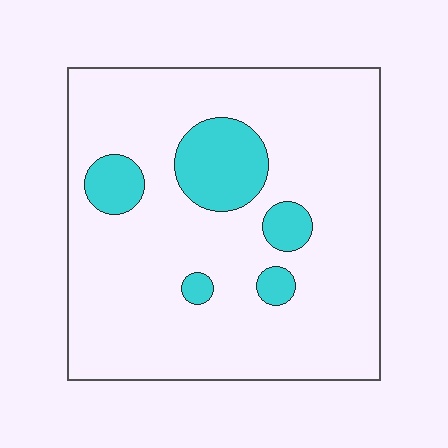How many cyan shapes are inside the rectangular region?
5.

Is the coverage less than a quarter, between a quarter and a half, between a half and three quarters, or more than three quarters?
Less than a quarter.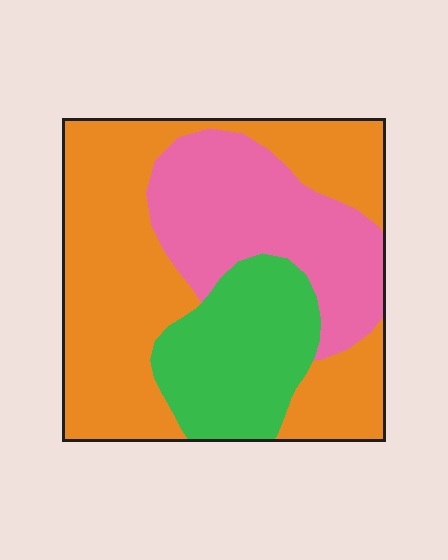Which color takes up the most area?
Orange, at roughly 50%.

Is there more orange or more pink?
Orange.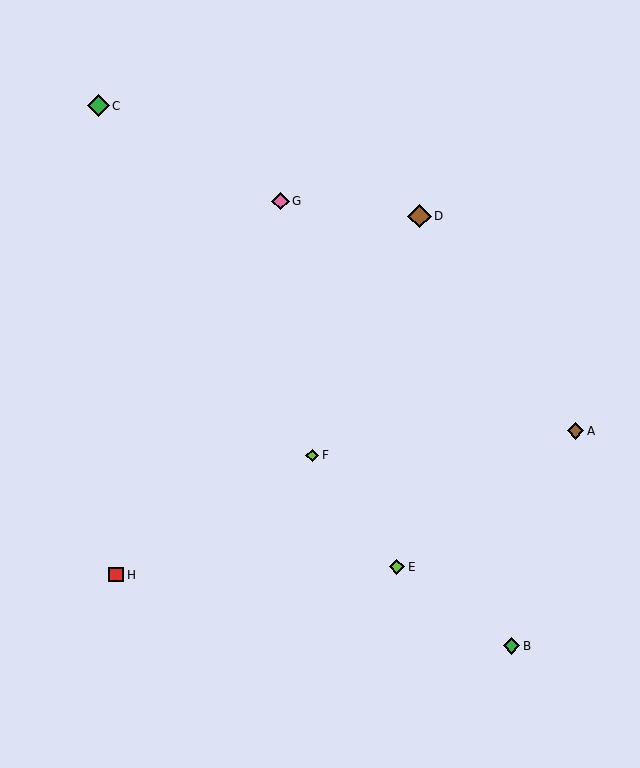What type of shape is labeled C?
Shape C is a green diamond.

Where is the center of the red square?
The center of the red square is at (116, 575).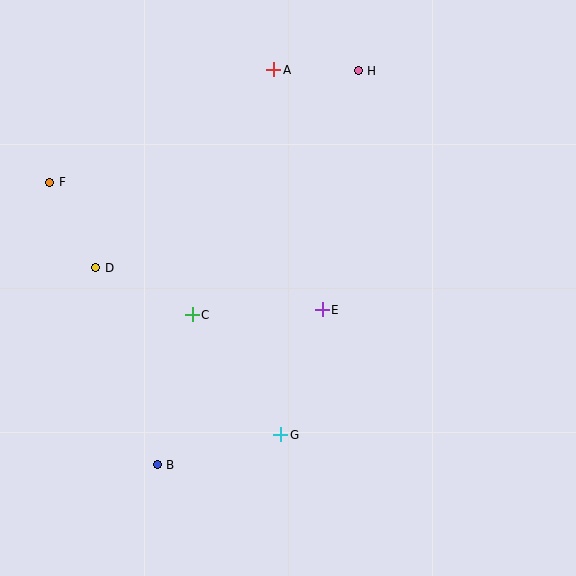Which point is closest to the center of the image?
Point E at (322, 310) is closest to the center.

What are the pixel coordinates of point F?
Point F is at (50, 182).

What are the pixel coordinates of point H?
Point H is at (358, 71).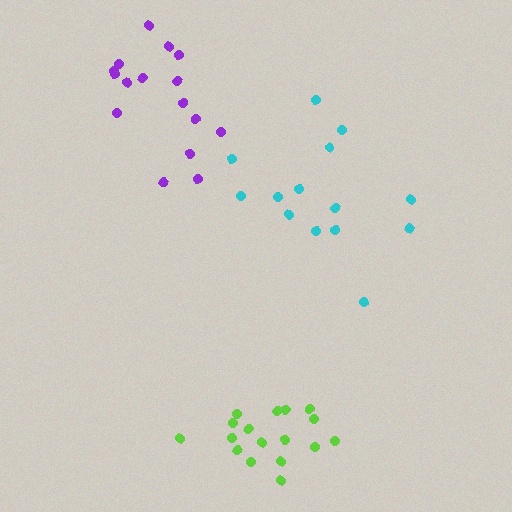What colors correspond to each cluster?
The clusters are colored: lime, cyan, purple.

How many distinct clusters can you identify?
There are 3 distinct clusters.